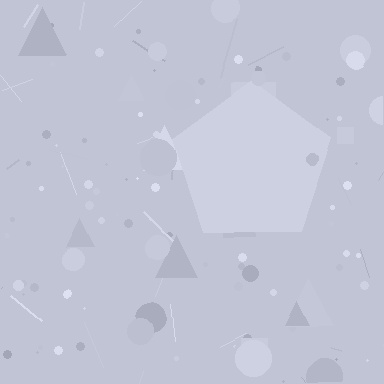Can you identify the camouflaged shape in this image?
The camouflaged shape is a pentagon.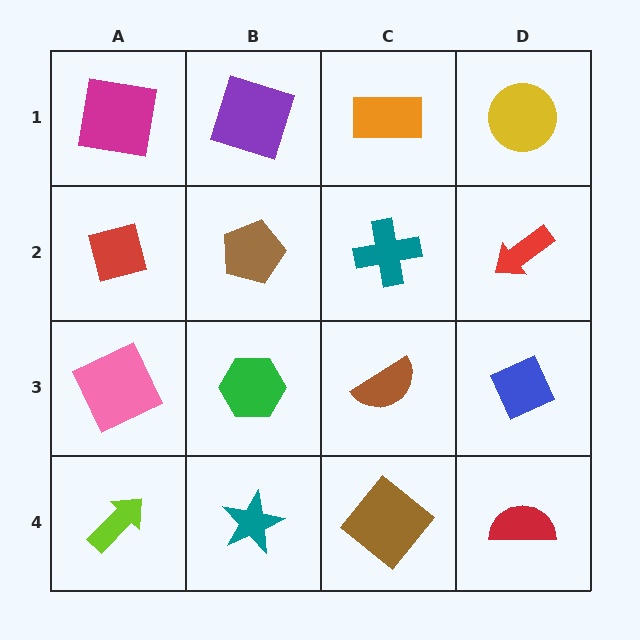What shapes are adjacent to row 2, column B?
A purple square (row 1, column B), a green hexagon (row 3, column B), a red square (row 2, column A), a teal cross (row 2, column C).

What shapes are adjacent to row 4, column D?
A blue diamond (row 3, column D), a brown diamond (row 4, column C).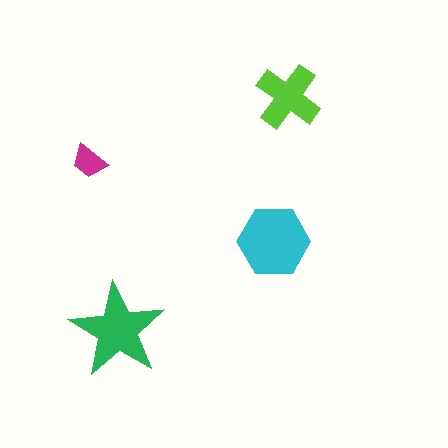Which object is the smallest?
The magenta trapezoid.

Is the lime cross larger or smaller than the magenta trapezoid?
Larger.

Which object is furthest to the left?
The magenta trapezoid is leftmost.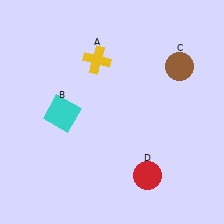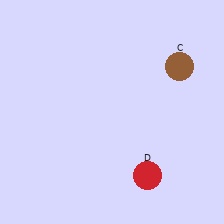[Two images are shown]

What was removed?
The cyan square (B), the yellow cross (A) were removed in Image 2.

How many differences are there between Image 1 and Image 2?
There are 2 differences between the two images.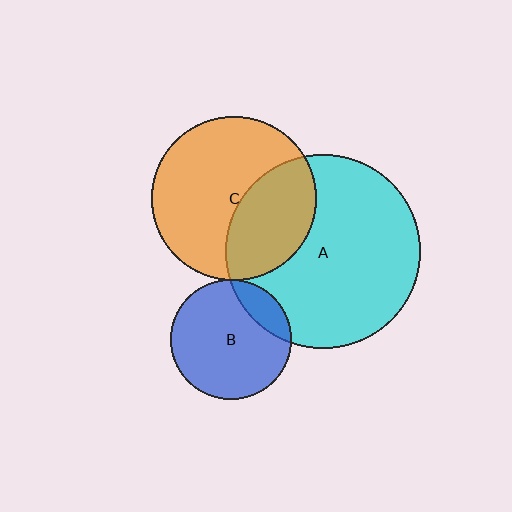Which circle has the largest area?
Circle A (cyan).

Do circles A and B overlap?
Yes.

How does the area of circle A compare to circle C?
Approximately 1.4 times.